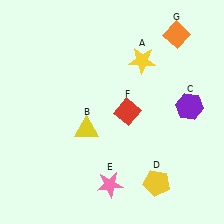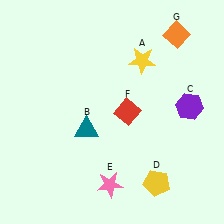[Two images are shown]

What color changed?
The triangle (B) changed from yellow in Image 1 to teal in Image 2.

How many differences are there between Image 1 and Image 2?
There is 1 difference between the two images.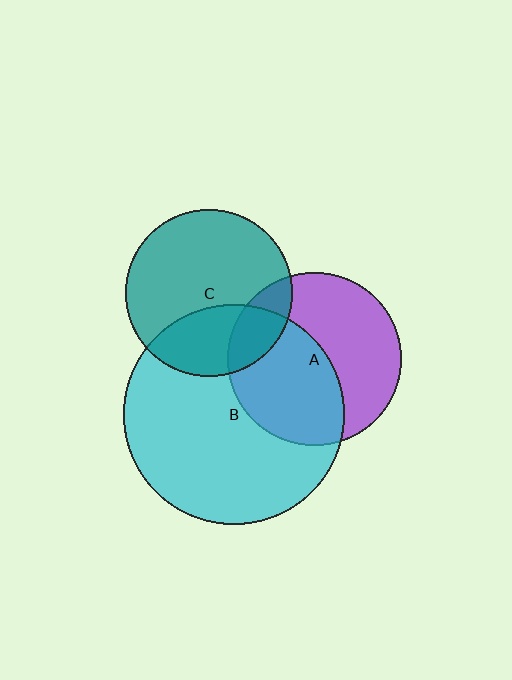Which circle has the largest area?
Circle B (cyan).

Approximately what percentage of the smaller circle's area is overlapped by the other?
Approximately 50%.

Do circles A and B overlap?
Yes.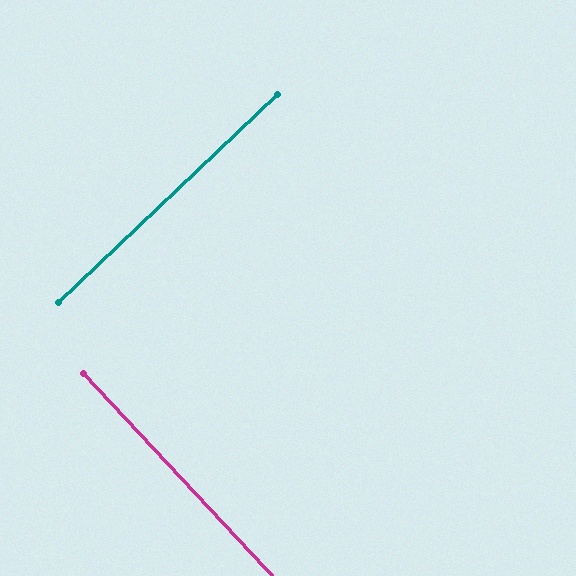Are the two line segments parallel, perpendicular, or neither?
Perpendicular — they meet at approximately 89°.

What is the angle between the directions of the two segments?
Approximately 89 degrees.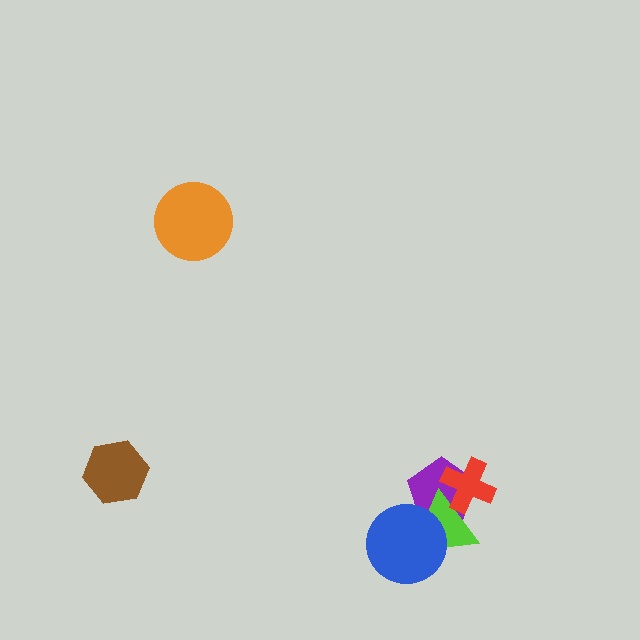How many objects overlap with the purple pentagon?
3 objects overlap with the purple pentagon.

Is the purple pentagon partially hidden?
Yes, it is partially covered by another shape.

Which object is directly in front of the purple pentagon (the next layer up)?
The lime triangle is directly in front of the purple pentagon.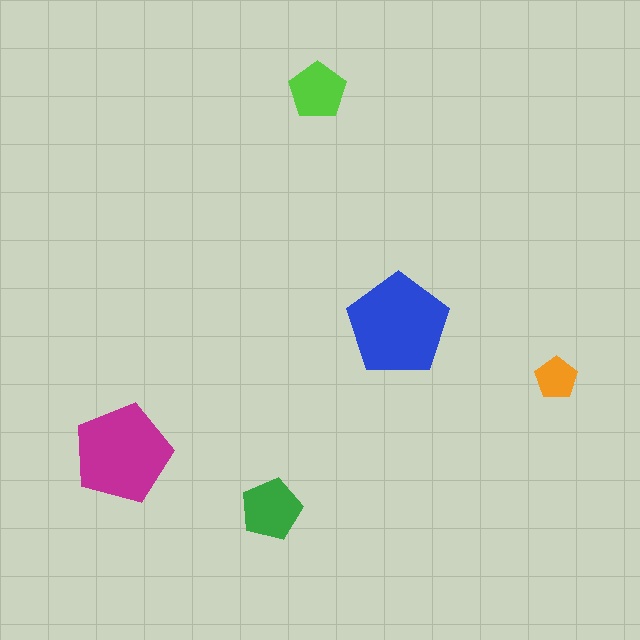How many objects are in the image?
There are 5 objects in the image.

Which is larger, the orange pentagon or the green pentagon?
The green one.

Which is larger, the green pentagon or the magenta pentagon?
The magenta one.